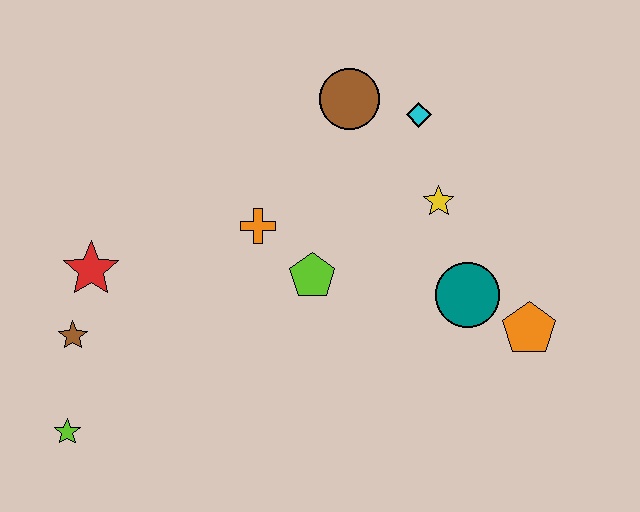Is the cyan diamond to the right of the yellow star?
No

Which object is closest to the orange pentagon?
The teal circle is closest to the orange pentagon.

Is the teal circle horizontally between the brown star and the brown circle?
No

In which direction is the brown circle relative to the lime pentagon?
The brown circle is above the lime pentagon.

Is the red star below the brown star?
No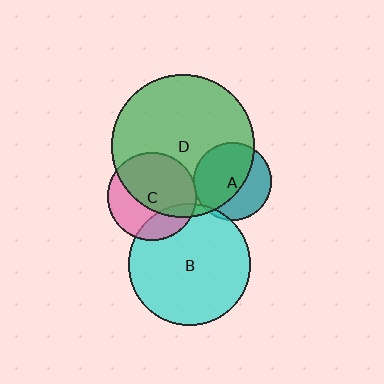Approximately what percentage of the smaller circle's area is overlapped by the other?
Approximately 60%.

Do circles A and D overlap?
Yes.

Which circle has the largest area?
Circle D (green).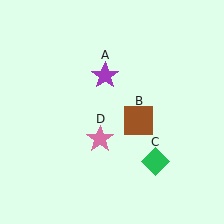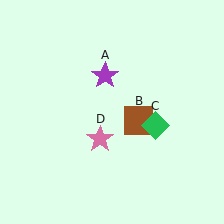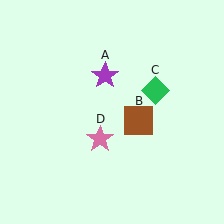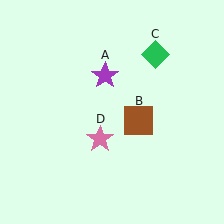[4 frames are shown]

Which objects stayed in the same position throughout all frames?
Purple star (object A) and brown square (object B) and pink star (object D) remained stationary.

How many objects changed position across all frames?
1 object changed position: green diamond (object C).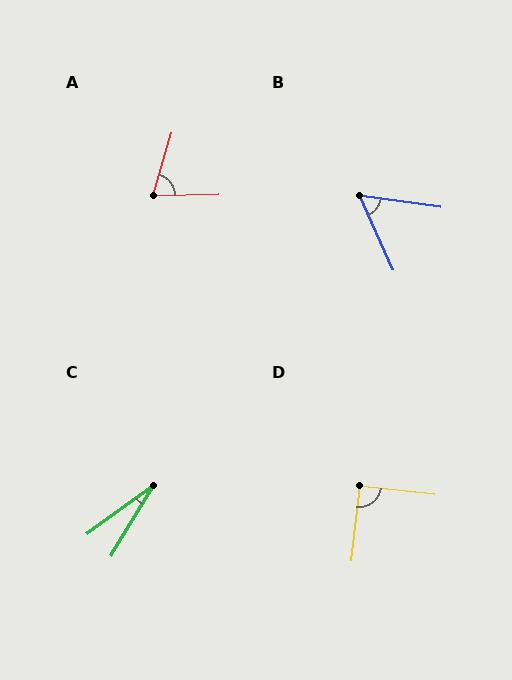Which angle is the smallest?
C, at approximately 23 degrees.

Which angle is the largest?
D, at approximately 90 degrees.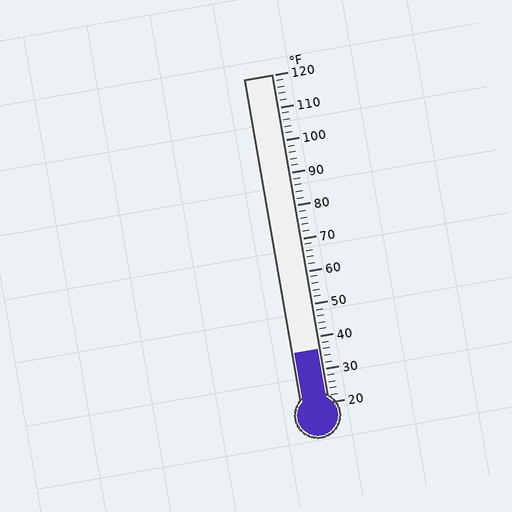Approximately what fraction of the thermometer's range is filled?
The thermometer is filled to approximately 15% of its range.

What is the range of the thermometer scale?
The thermometer scale ranges from 20°F to 120°F.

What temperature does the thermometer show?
The thermometer shows approximately 36°F.